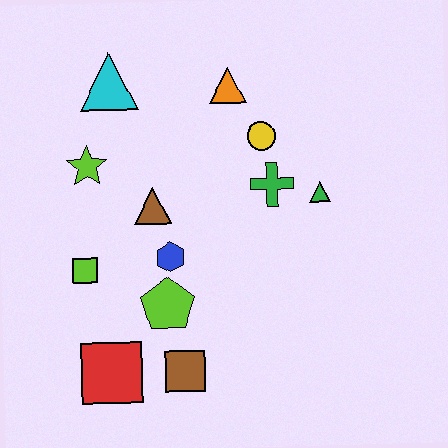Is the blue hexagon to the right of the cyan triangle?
Yes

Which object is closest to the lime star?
The brown triangle is closest to the lime star.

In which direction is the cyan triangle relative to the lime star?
The cyan triangle is above the lime star.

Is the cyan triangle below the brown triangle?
No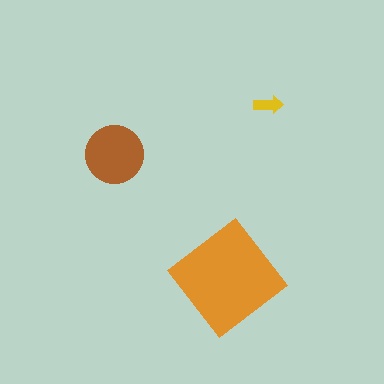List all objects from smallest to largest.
The yellow arrow, the brown circle, the orange diamond.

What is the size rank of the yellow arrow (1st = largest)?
3rd.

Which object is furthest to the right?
The yellow arrow is rightmost.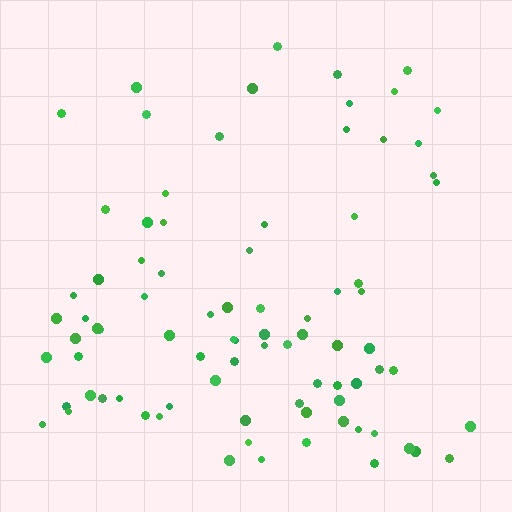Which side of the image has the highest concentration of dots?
The bottom.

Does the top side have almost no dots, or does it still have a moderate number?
Still a moderate number, just noticeably fewer than the bottom.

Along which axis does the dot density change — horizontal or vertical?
Vertical.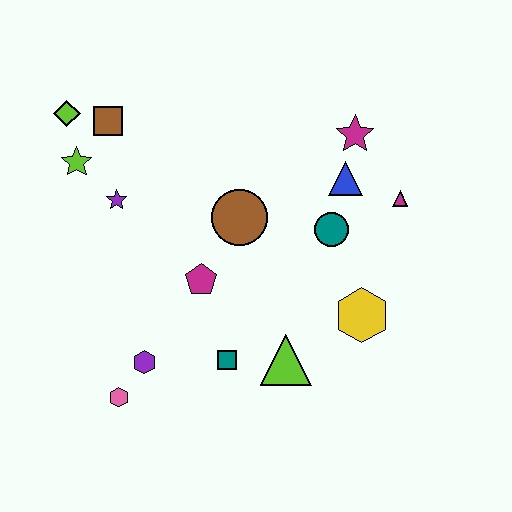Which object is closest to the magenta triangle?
The blue triangle is closest to the magenta triangle.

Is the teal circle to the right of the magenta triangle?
No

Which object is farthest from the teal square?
The lime diamond is farthest from the teal square.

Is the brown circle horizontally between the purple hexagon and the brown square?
No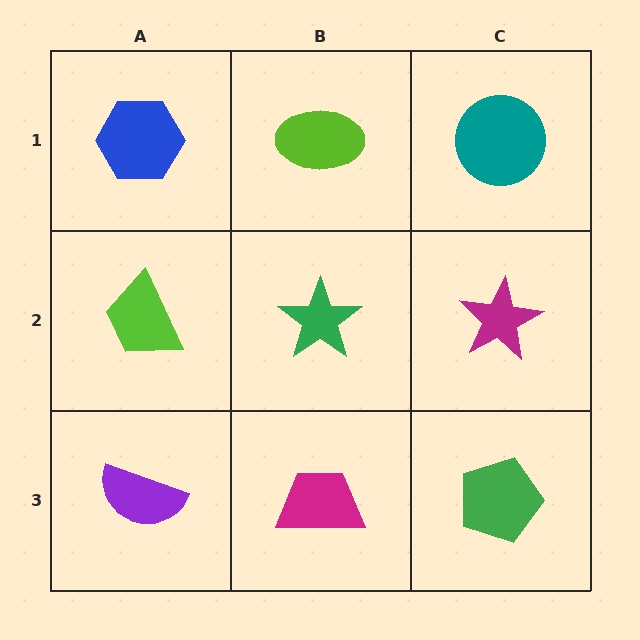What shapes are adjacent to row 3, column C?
A magenta star (row 2, column C), a magenta trapezoid (row 3, column B).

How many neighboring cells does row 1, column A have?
2.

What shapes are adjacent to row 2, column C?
A teal circle (row 1, column C), a green pentagon (row 3, column C), a green star (row 2, column B).